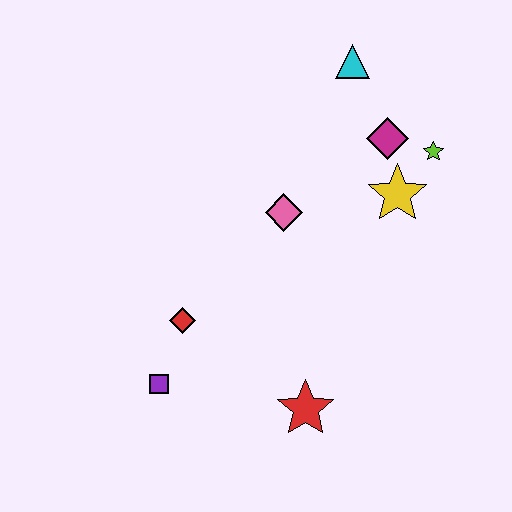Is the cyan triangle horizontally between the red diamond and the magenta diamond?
Yes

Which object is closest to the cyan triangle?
The magenta diamond is closest to the cyan triangle.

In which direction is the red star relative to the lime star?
The red star is below the lime star.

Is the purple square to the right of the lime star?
No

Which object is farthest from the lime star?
The purple square is farthest from the lime star.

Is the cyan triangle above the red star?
Yes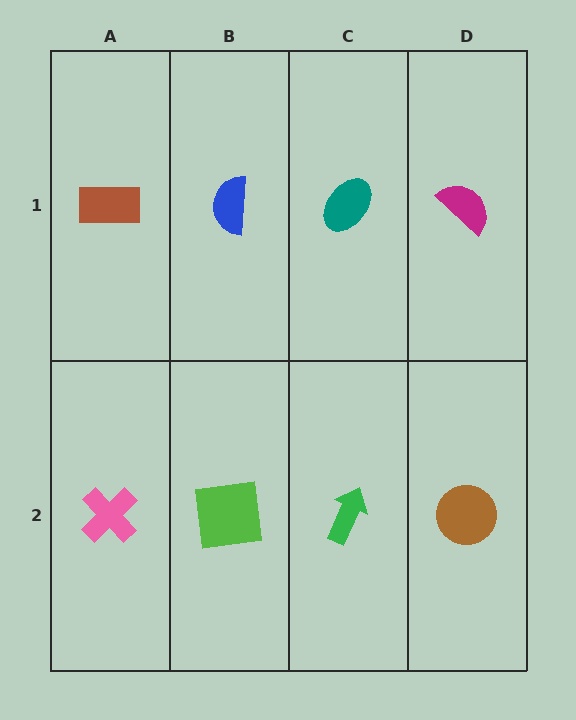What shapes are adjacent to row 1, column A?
A pink cross (row 2, column A), a blue semicircle (row 1, column B).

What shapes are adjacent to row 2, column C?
A teal ellipse (row 1, column C), a lime square (row 2, column B), a brown circle (row 2, column D).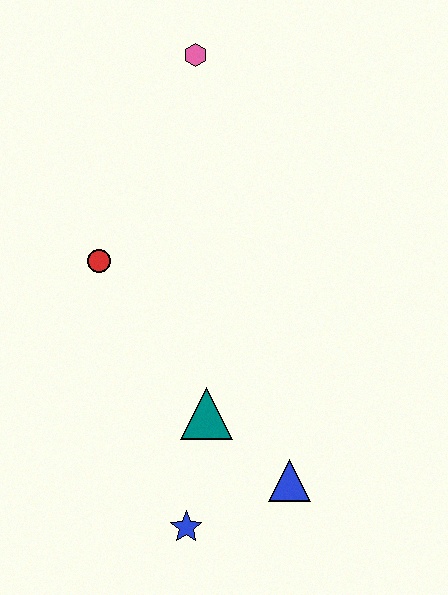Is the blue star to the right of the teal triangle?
No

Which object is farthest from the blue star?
The pink hexagon is farthest from the blue star.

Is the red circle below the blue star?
No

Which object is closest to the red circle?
The teal triangle is closest to the red circle.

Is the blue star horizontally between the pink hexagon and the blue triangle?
No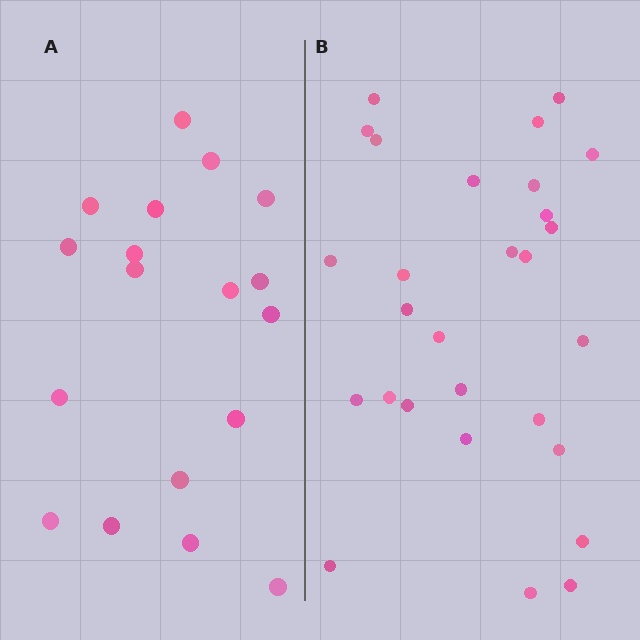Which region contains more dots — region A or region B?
Region B (the right region) has more dots.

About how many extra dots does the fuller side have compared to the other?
Region B has roughly 10 or so more dots than region A.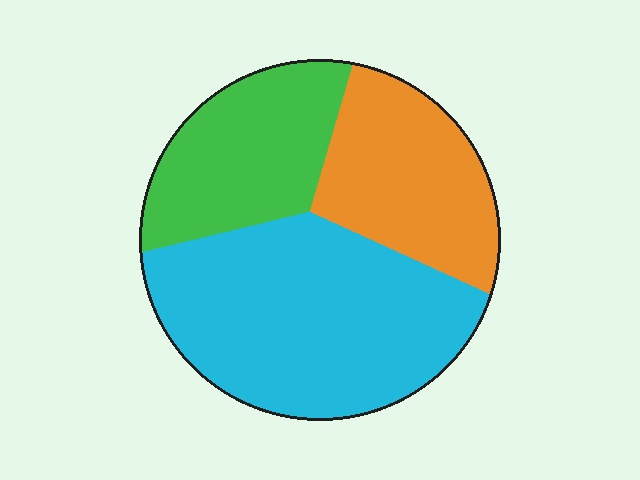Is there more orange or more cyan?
Cyan.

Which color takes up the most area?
Cyan, at roughly 50%.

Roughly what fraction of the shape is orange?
Orange takes up about one quarter (1/4) of the shape.